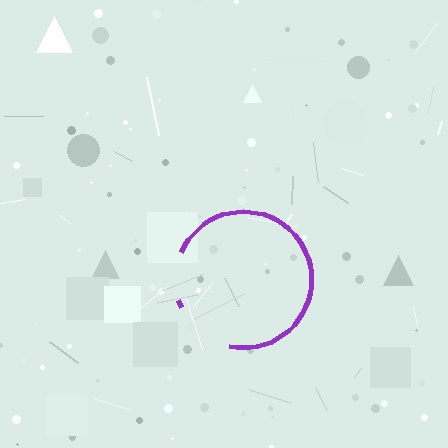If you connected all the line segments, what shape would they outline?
They would outline a circle.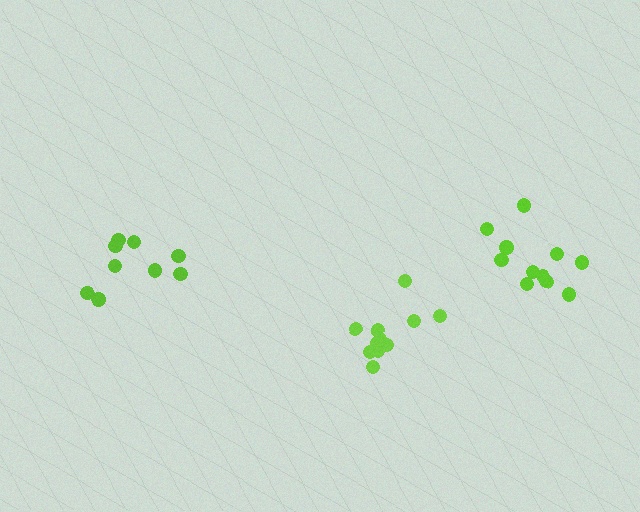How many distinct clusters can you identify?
There are 3 distinct clusters.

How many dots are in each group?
Group 1: 9 dots, Group 2: 11 dots, Group 3: 11 dots (31 total).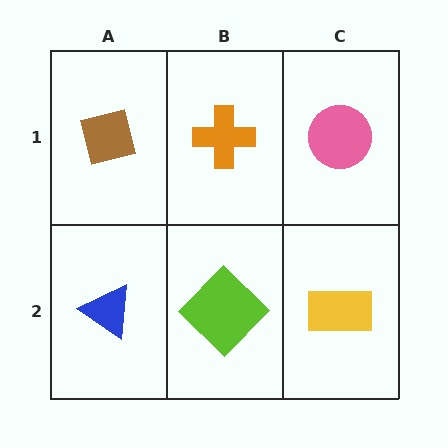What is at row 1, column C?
A pink circle.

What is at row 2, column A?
A blue triangle.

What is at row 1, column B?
An orange cross.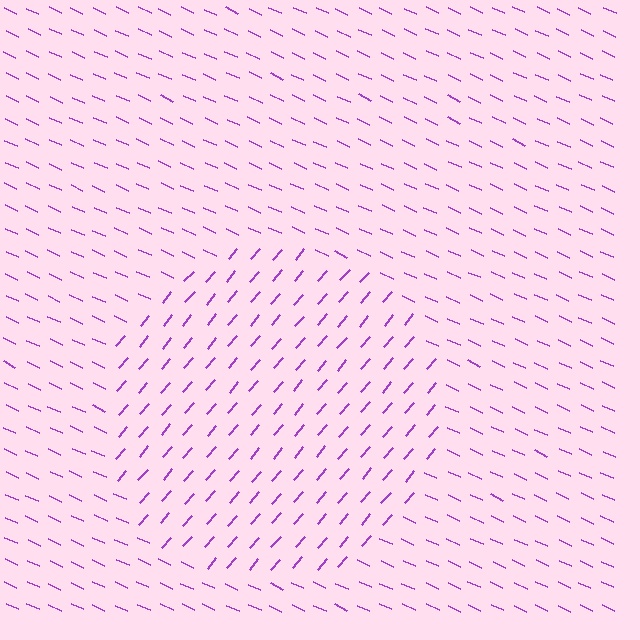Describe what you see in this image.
The image is filled with small purple line segments. A circle region in the image has lines oriented differently from the surrounding lines, creating a visible texture boundary.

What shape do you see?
I see a circle.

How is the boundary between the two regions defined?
The boundary is defined purely by a change in line orientation (approximately 74 degrees difference). All lines are the same color and thickness.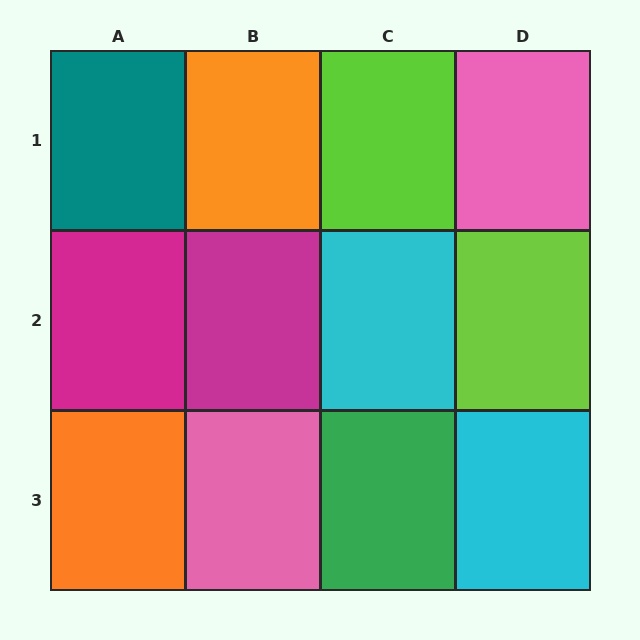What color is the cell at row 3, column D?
Cyan.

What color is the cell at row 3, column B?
Pink.